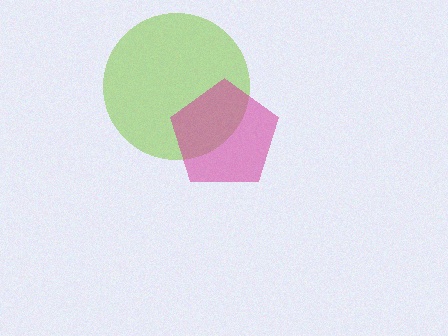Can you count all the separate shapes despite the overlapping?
Yes, there are 2 separate shapes.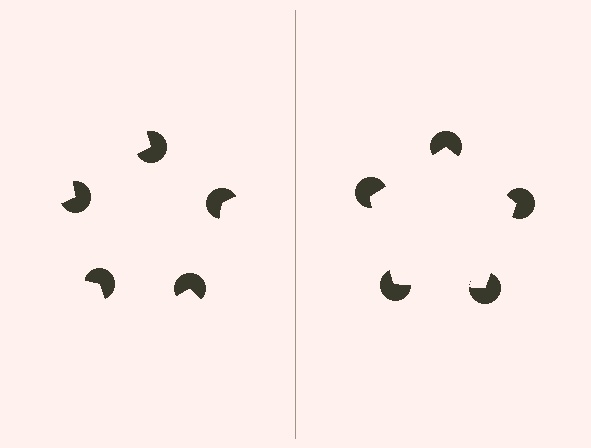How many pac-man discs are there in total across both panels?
10 — 5 on each side.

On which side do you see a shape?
An illusory pentagon appears on the right side. On the left side the wedge cuts are rotated, so no coherent shape forms.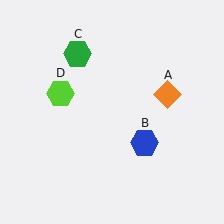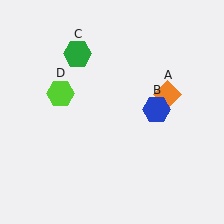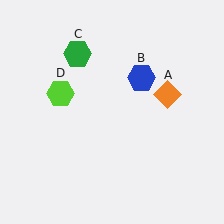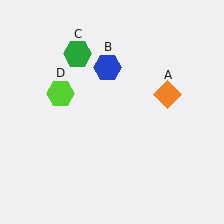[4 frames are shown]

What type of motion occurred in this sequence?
The blue hexagon (object B) rotated counterclockwise around the center of the scene.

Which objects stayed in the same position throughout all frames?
Orange diamond (object A) and green hexagon (object C) and lime hexagon (object D) remained stationary.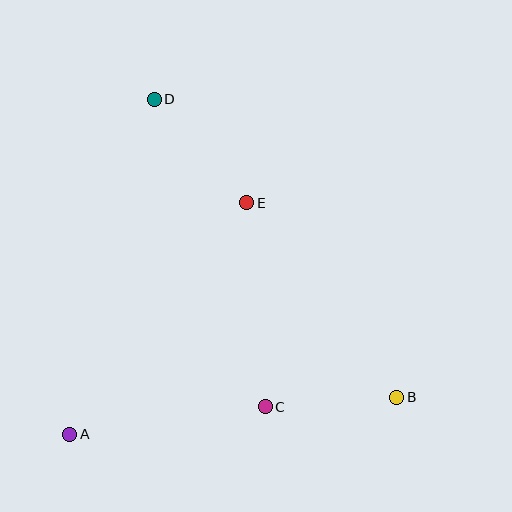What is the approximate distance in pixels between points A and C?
The distance between A and C is approximately 197 pixels.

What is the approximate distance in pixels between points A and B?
The distance between A and B is approximately 329 pixels.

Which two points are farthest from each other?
Points B and D are farthest from each other.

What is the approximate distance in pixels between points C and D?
The distance between C and D is approximately 327 pixels.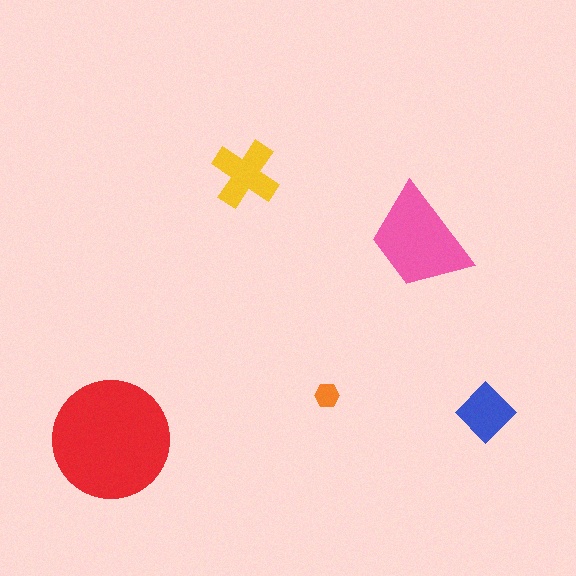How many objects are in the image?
There are 5 objects in the image.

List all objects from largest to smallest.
The red circle, the pink trapezoid, the yellow cross, the blue diamond, the orange hexagon.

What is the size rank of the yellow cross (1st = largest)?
3rd.